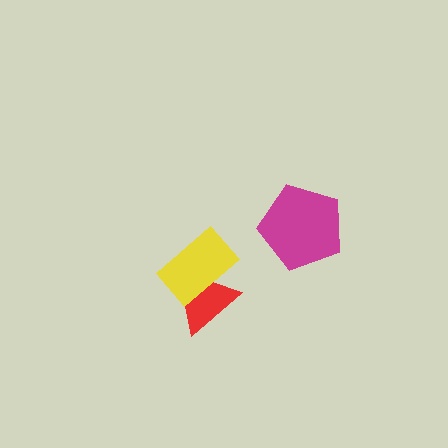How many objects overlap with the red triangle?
1 object overlaps with the red triangle.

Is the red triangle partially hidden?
Yes, it is partially covered by another shape.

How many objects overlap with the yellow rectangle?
1 object overlaps with the yellow rectangle.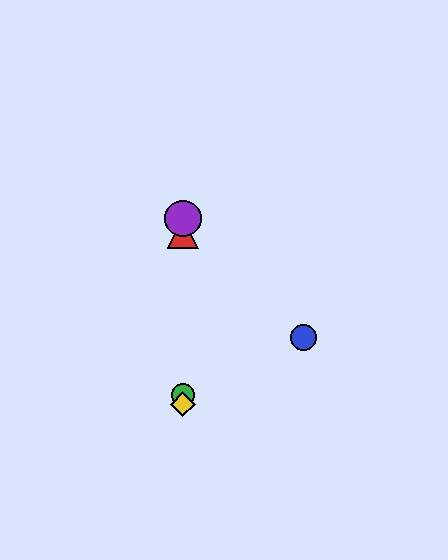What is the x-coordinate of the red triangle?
The red triangle is at x≈183.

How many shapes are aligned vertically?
4 shapes (the red triangle, the green circle, the yellow diamond, the purple circle) are aligned vertically.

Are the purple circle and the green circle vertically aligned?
Yes, both are at x≈183.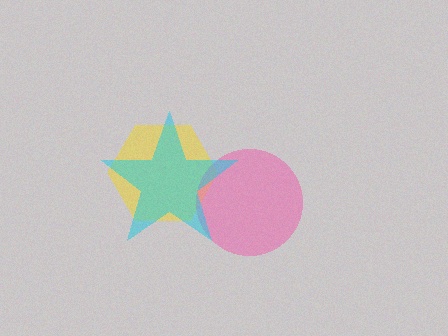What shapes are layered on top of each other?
The layered shapes are: a yellow hexagon, a pink circle, a cyan star.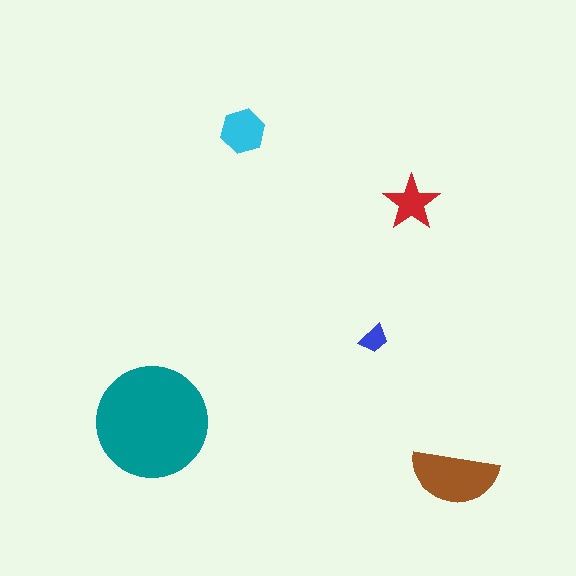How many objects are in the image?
There are 5 objects in the image.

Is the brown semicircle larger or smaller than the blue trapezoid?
Larger.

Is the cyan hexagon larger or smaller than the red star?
Larger.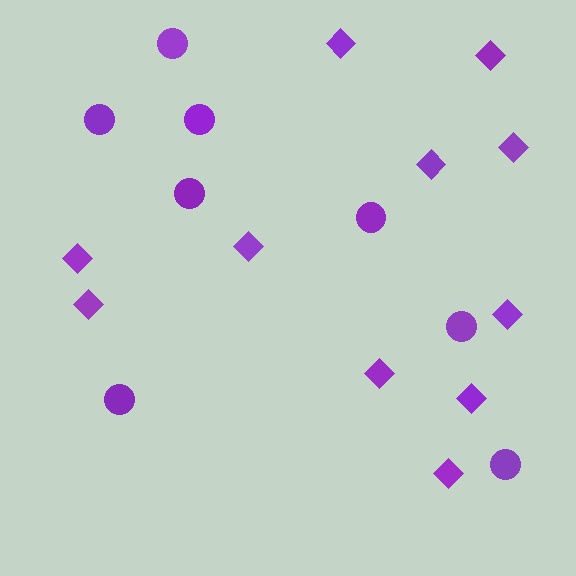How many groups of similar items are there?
There are 2 groups: one group of circles (8) and one group of diamonds (11).